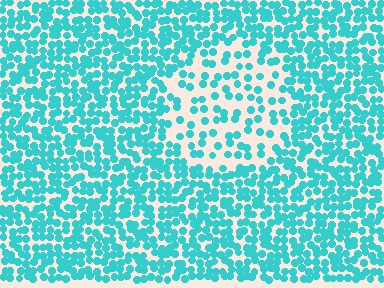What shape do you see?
I see a circle.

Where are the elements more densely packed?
The elements are more densely packed outside the circle boundary.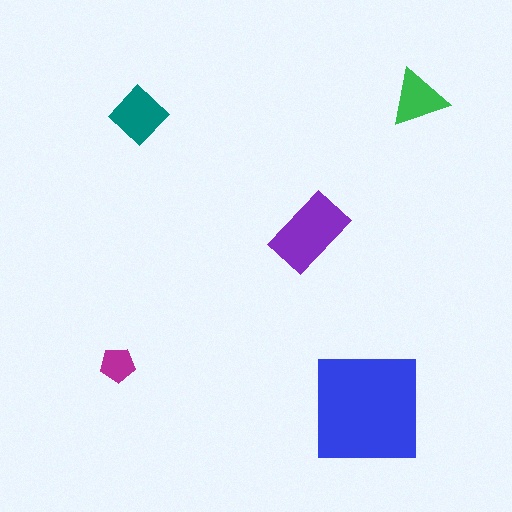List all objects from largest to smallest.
The blue square, the purple rectangle, the teal diamond, the green triangle, the magenta pentagon.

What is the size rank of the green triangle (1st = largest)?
4th.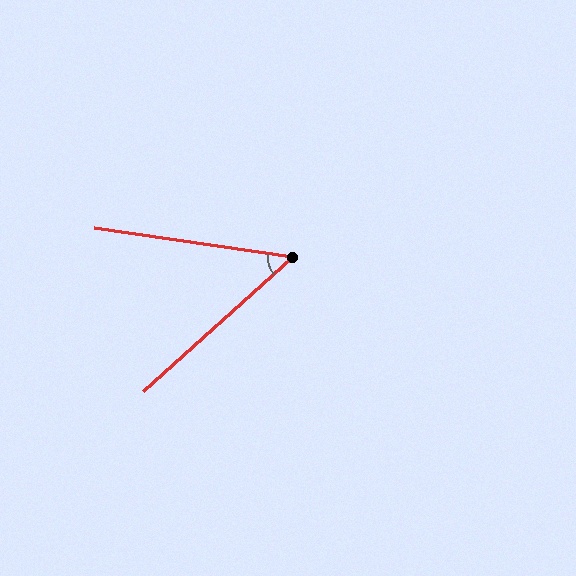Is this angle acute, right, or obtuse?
It is acute.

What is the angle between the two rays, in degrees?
Approximately 50 degrees.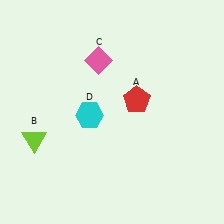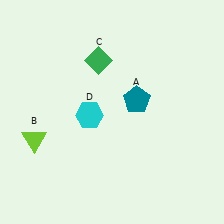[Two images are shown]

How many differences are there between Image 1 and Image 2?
There are 2 differences between the two images.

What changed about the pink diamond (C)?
In Image 1, C is pink. In Image 2, it changed to green.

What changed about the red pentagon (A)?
In Image 1, A is red. In Image 2, it changed to teal.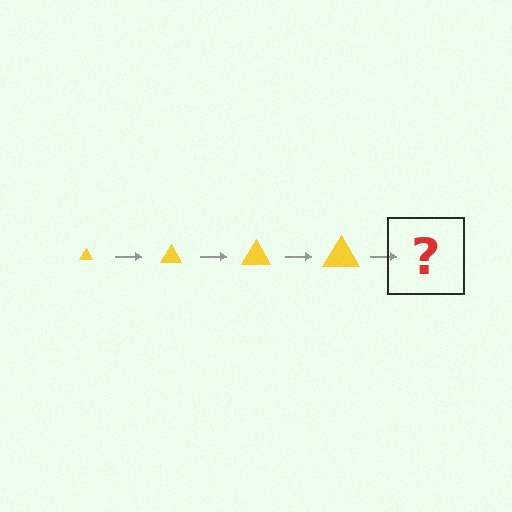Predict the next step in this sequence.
The next step is a yellow triangle, larger than the previous one.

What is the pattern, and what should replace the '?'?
The pattern is that the triangle gets progressively larger each step. The '?' should be a yellow triangle, larger than the previous one.